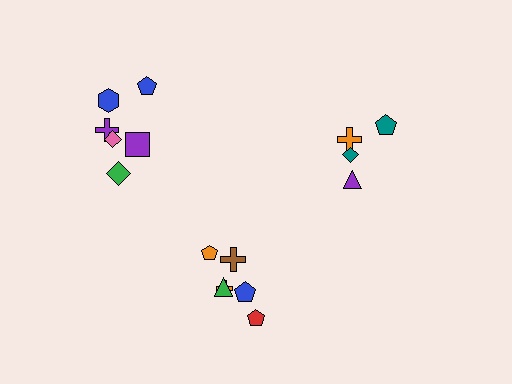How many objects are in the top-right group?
There are 4 objects.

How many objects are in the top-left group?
There are 6 objects.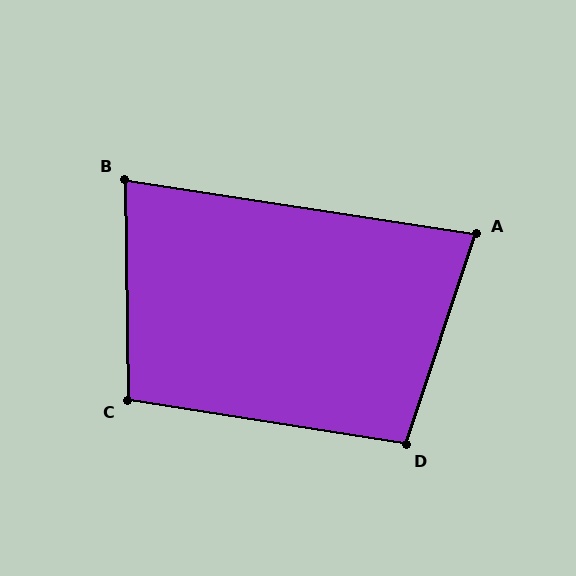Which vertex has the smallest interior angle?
A, at approximately 80 degrees.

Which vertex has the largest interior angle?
C, at approximately 100 degrees.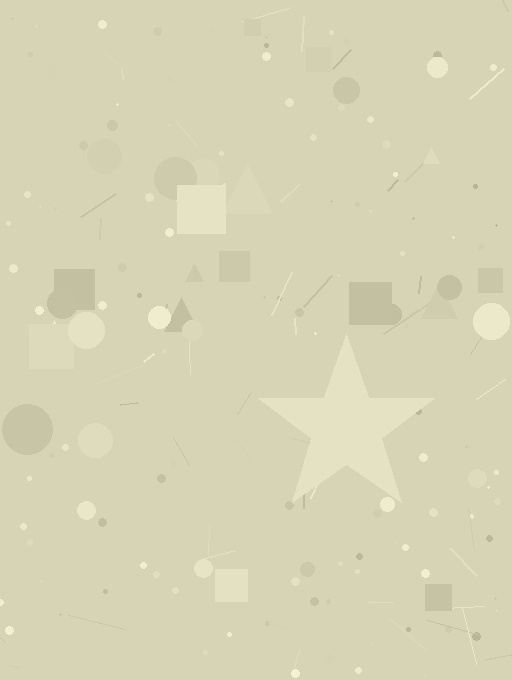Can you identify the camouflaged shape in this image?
The camouflaged shape is a star.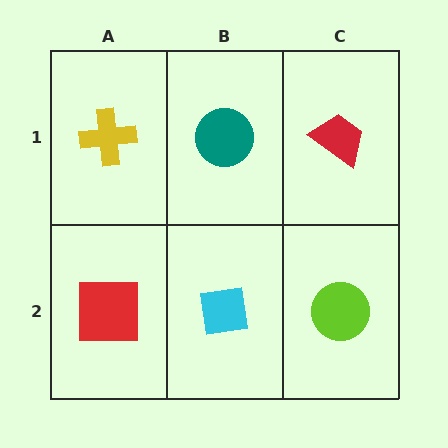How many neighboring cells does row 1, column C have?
2.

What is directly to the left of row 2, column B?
A red square.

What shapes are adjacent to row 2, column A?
A yellow cross (row 1, column A), a cyan square (row 2, column B).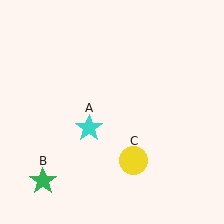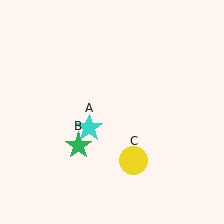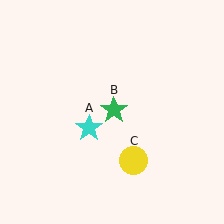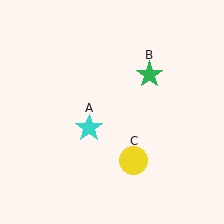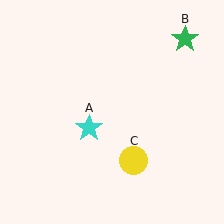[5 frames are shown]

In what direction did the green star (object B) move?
The green star (object B) moved up and to the right.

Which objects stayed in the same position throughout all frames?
Cyan star (object A) and yellow circle (object C) remained stationary.